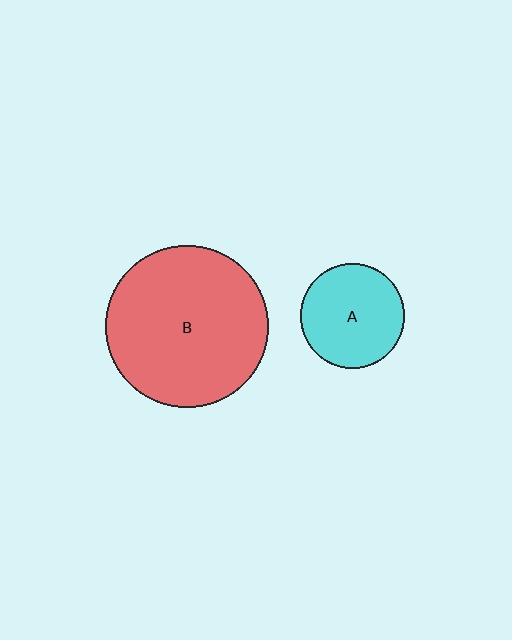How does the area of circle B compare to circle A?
Approximately 2.4 times.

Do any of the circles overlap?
No, none of the circles overlap.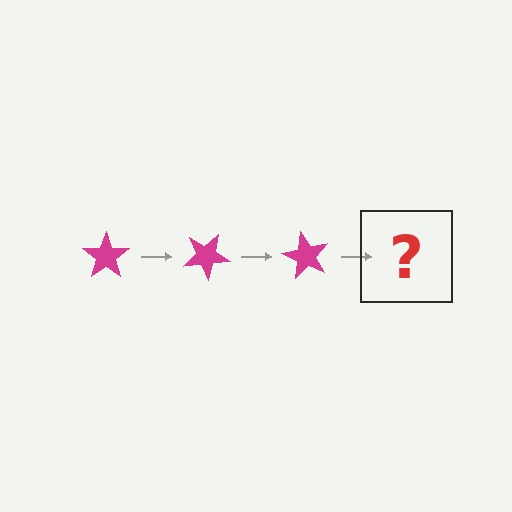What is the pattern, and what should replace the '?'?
The pattern is that the star rotates 30 degrees each step. The '?' should be a magenta star rotated 90 degrees.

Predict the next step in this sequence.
The next step is a magenta star rotated 90 degrees.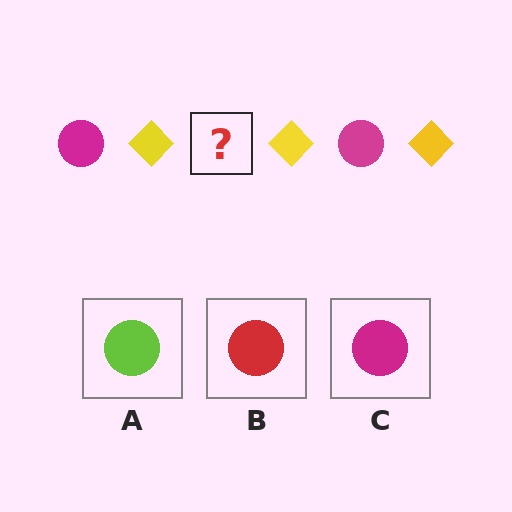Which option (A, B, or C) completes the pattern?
C.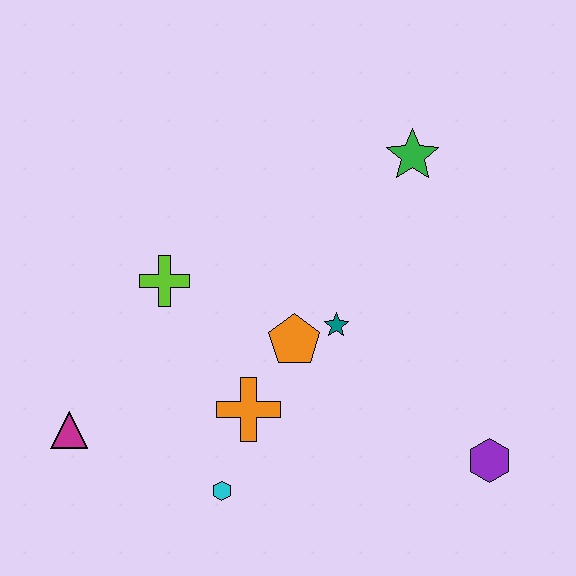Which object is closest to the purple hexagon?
The teal star is closest to the purple hexagon.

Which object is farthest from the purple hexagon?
The magenta triangle is farthest from the purple hexagon.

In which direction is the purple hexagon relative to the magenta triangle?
The purple hexagon is to the right of the magenta triangle.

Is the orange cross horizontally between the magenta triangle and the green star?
Yes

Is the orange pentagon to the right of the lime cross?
Yes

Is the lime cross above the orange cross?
Yes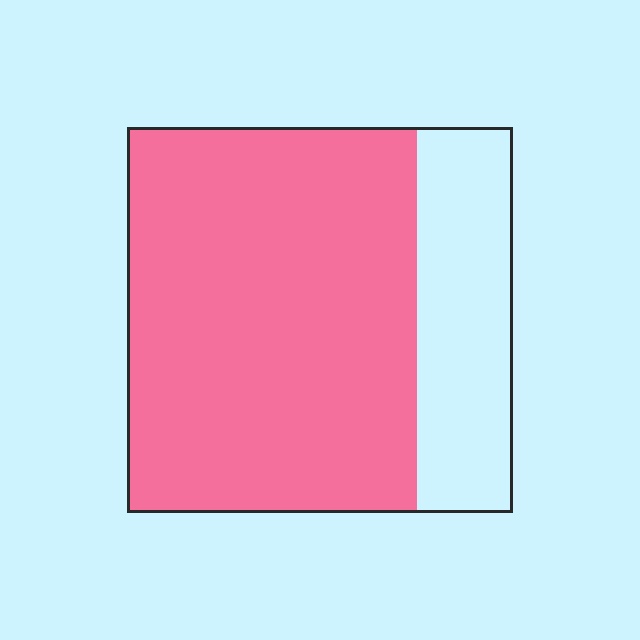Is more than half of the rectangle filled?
Yes.